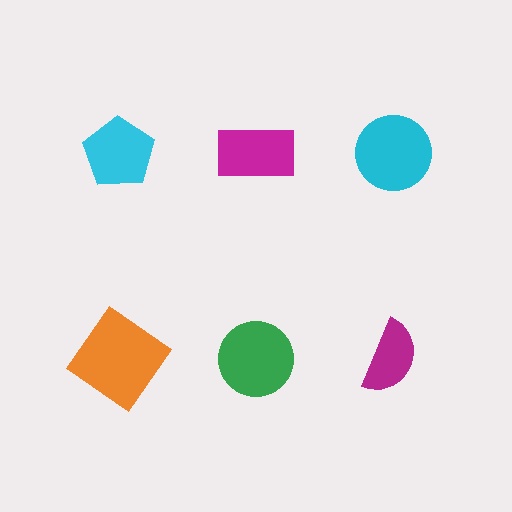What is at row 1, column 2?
A magenta rectangle.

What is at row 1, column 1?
A cyan pentagon.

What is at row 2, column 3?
A magenta semicircle.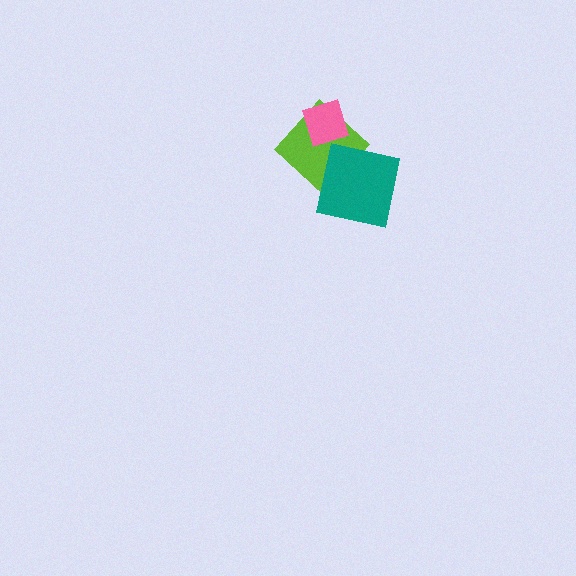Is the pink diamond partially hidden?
No, no other shape covers it.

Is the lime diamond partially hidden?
Yes, it is partially covered by another shape.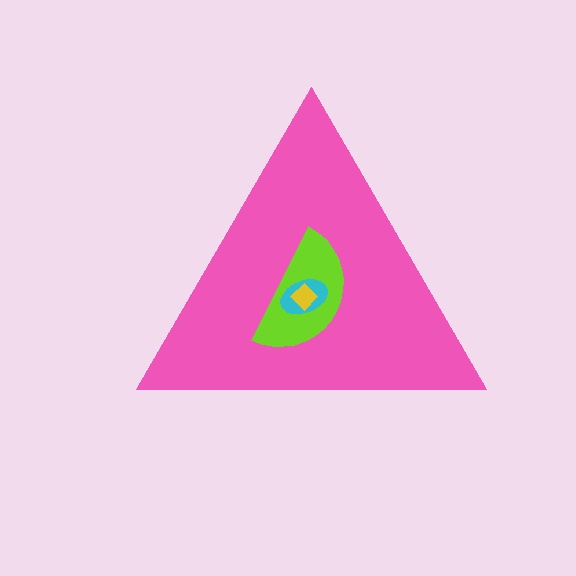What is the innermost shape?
The yellow diamond.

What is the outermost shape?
The pink triangle.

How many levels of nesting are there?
4.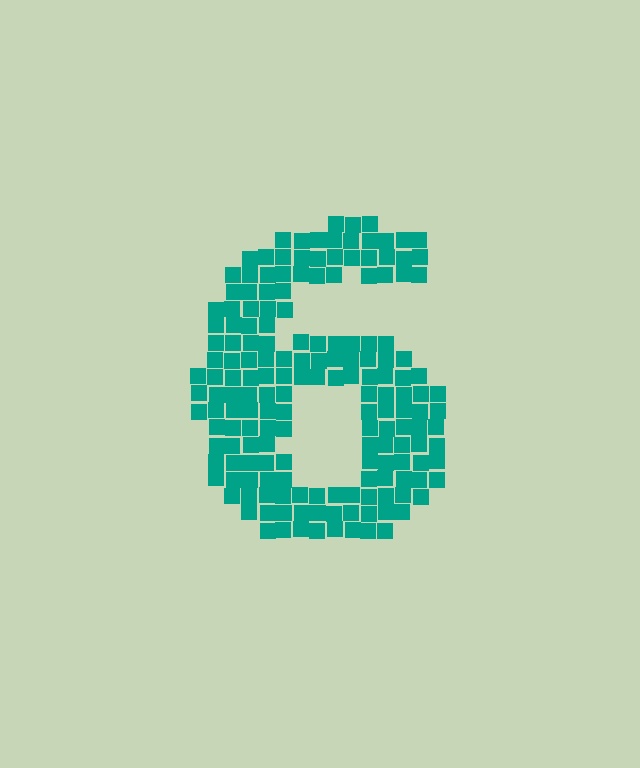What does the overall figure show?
The overall figure shows the digit 6.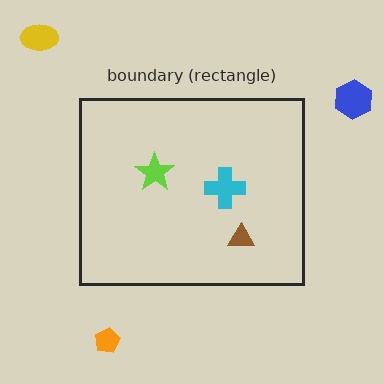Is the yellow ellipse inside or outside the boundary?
Outside.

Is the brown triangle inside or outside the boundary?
Inside.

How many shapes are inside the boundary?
3 inside, 3 outside.